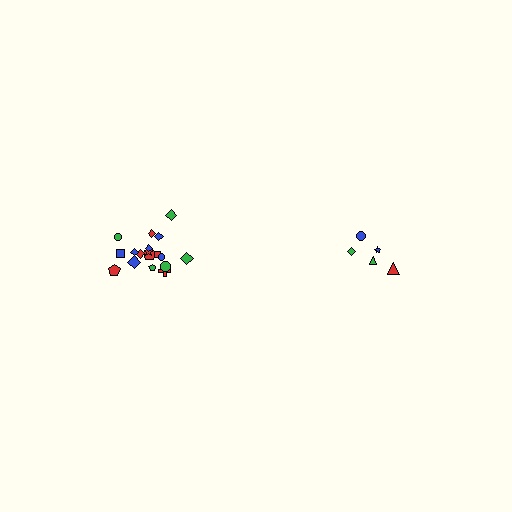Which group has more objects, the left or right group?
The left group.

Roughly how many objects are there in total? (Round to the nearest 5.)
Roughly 25 objects in total.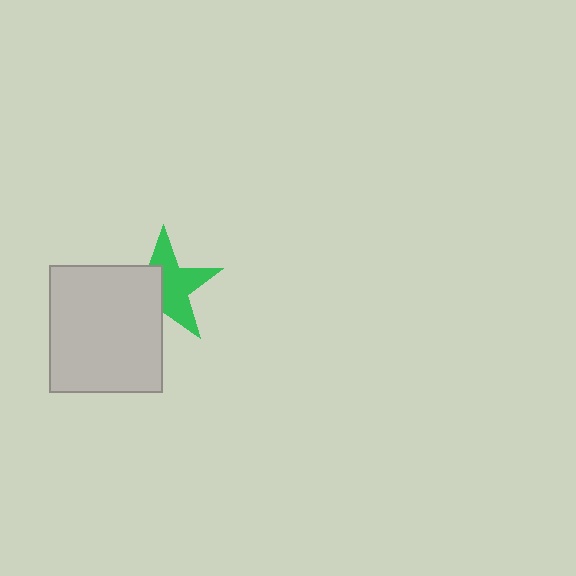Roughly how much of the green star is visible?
About half of it is visible (roughly 56%).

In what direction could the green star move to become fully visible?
The green star could move toward the upper-right. That would shift it out from behind the light gray rectangle entirely.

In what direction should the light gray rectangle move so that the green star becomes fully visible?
The light gray rectangle should move toward the lower-left. That is the shortest direction to clear the overlap and leave the green star fully visible.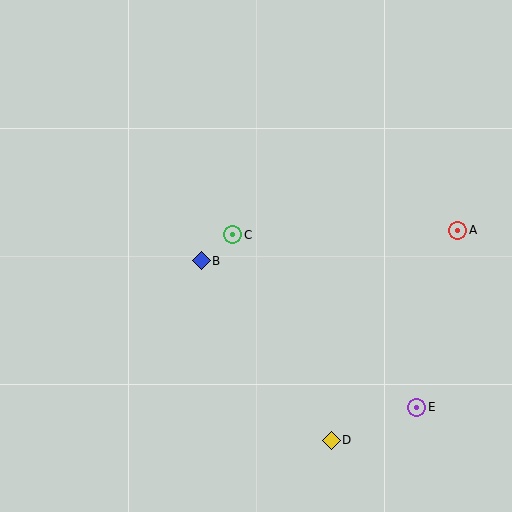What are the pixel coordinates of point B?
Point B is at (201, 261).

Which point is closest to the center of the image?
Point C at (233, 235) is closest to the center.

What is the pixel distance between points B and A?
The distance between B and A is 258 pixels.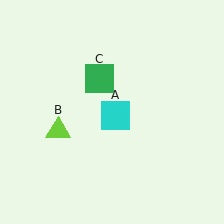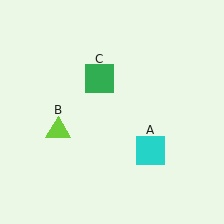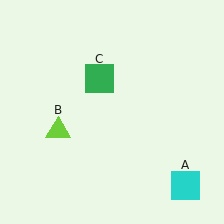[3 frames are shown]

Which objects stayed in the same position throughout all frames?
Lime triangle (object B) and green square (object C) remained stationary.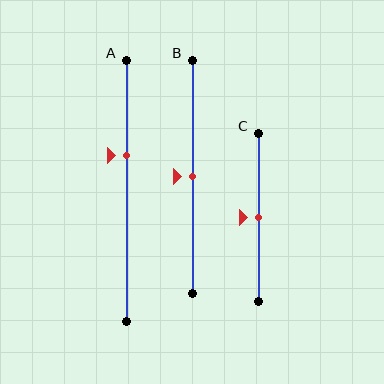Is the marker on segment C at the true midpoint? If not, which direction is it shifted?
Yes, the marker on segment C is at the true midpoint.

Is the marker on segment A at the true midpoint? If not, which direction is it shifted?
No, the marker on segment A is shifted upward by about 14% of the segment length.